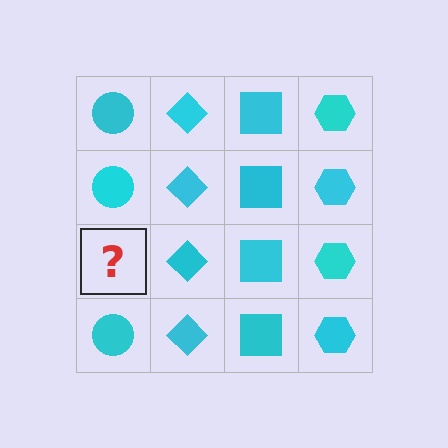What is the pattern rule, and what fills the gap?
The rule is that each column has a consistent shape. The gap should be filled with a cyan circle.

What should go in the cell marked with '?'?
The missing cell should contain a cyan circle.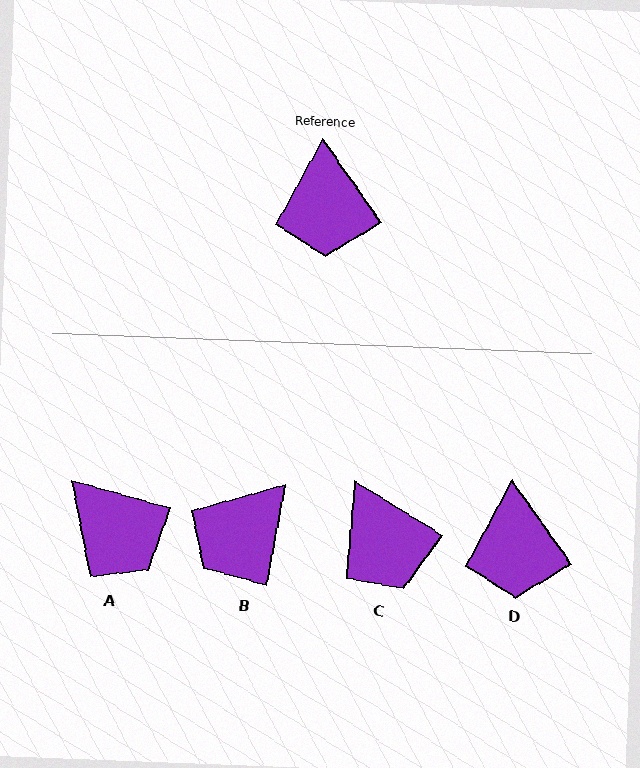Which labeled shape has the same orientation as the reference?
D.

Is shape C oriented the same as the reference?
No, it is off by about 23 degrees.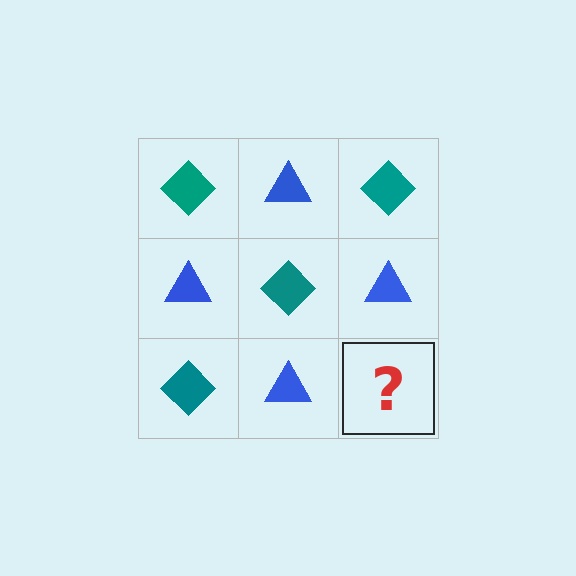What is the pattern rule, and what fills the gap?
The rule is that it alternates teal diamond and blue triangle in a checkerboard pattern. The gap should be filled with a teal diamond.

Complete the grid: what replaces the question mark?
The question mark should be replaced with a teal diamond.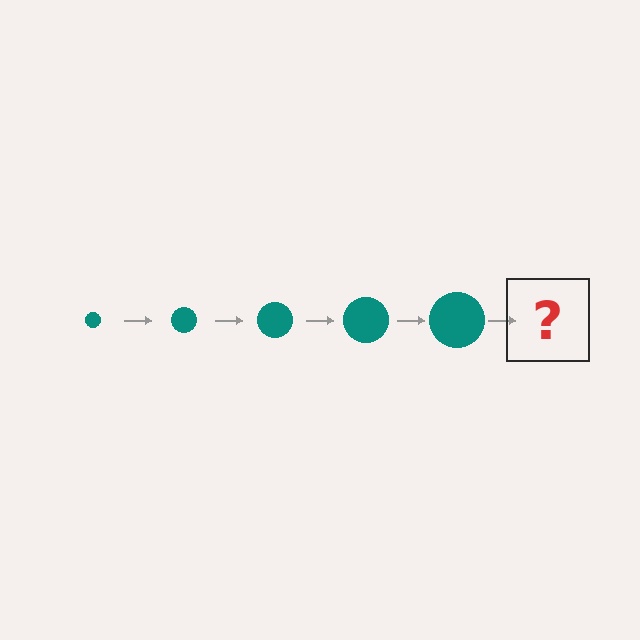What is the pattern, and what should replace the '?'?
The pattern is that the circle gets progressively larger each step. The '?' should be a teal circle, larger than the previous one.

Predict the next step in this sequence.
The next step is a teal circle, larger than the previous one.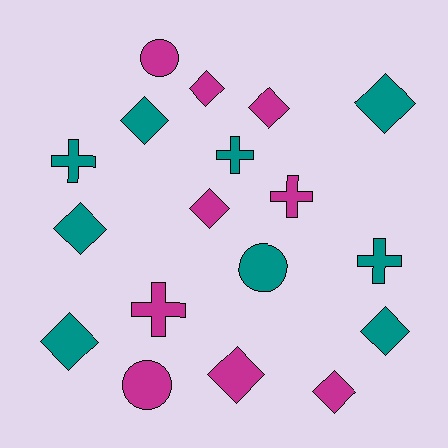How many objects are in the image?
There are 18 objects.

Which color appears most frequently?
Teal, with 9 objects.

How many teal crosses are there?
There are 3 teal crosses.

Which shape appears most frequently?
Diamond, with 10 objects.